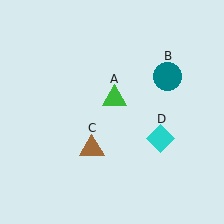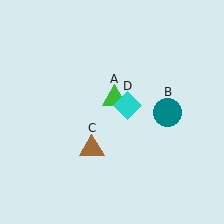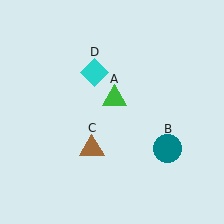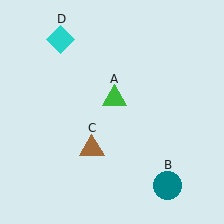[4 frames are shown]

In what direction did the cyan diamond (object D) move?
The cyan diamond (object D) moved up and to the left.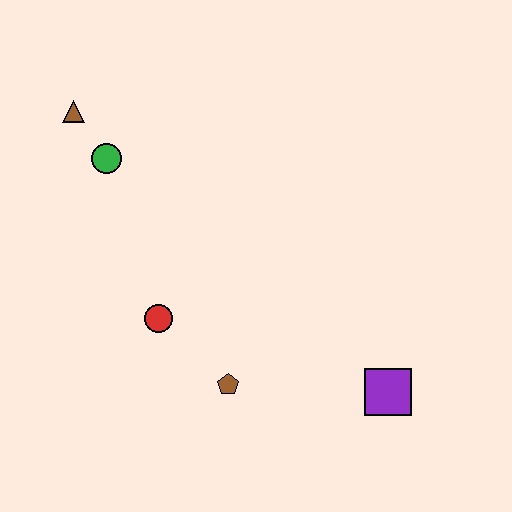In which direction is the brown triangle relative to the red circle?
The brown triangle is above the red circle.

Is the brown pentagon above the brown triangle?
No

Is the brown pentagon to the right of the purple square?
No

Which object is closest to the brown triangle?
The green circle is closest to the brown triangle.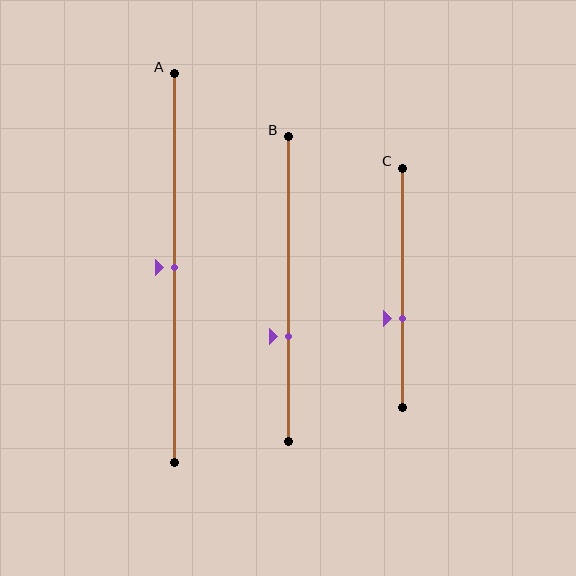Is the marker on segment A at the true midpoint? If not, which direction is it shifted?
Yes, the marker on segment A is at the true midpoint.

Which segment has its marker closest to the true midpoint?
Segment A has its marker closest to the true midpoint.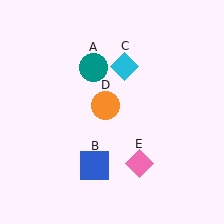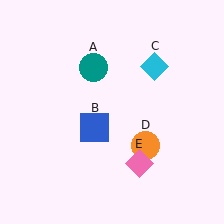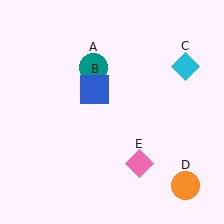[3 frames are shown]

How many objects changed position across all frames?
3 objects changed position: blue square (object B), cyan diamond (object C), orange circle (object D).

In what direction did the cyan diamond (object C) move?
The cyan diamond (object C) moved right.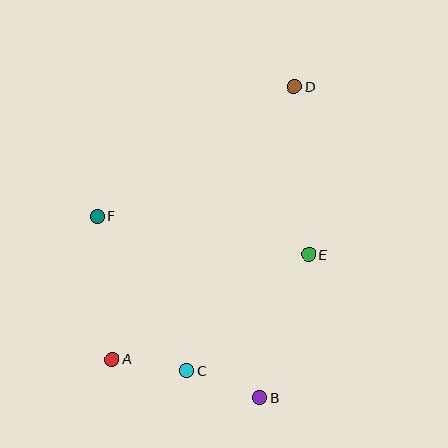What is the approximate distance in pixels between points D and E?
The distance between D and E is approximately 168 pixels.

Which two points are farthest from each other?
Points A and D are farthest from each other.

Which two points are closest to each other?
Points A and C are closest to each other.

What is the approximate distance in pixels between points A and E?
The distance between A and E is approximately 223 pixels.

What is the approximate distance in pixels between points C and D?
The distance between C and D is approximately 304 pixels.